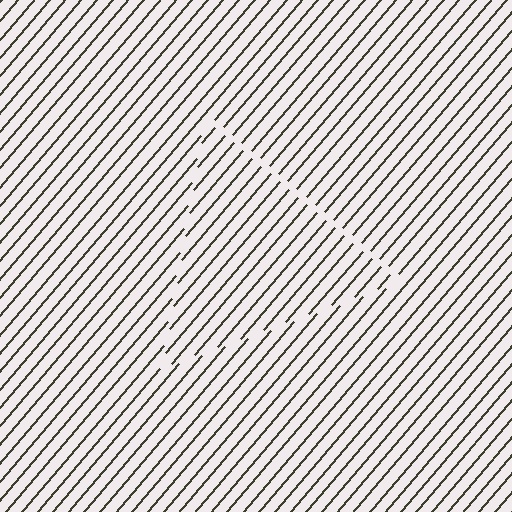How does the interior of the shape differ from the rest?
The interior of the shape contains the same grating, shifted by half a period — the contour is defined by the phase discontinuity where line-ends from the inner and outer gratings abut.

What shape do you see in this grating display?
An illusory triangle. The interior of the shape contains the same grating, shifted by half a period — the contour is defined by the phase discontinuity where line-ends from the inner and outer gratings abut.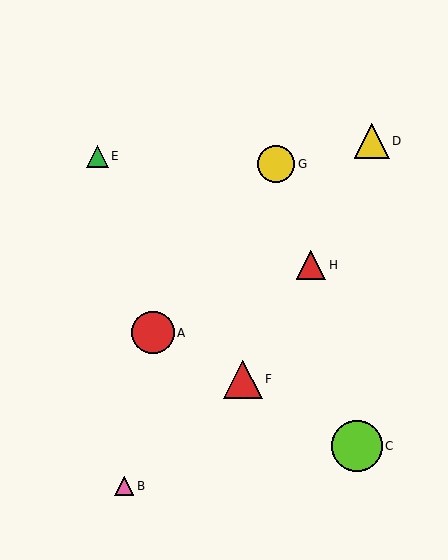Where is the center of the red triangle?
The center of the red triangle is at (311, 265).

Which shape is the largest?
The lime circle (labeled C) is the largest.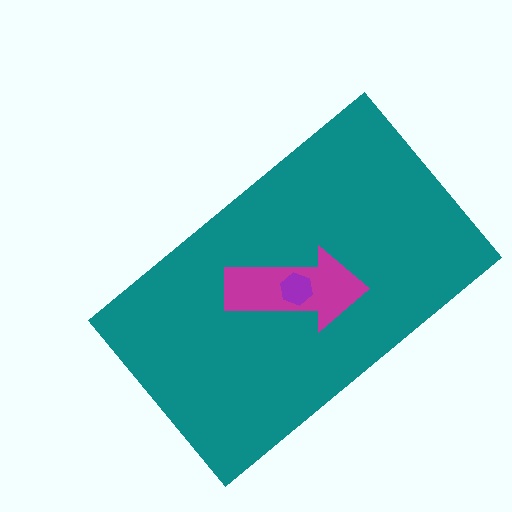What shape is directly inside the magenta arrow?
The purple hexagon.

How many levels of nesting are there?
3.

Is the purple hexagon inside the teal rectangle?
Yes.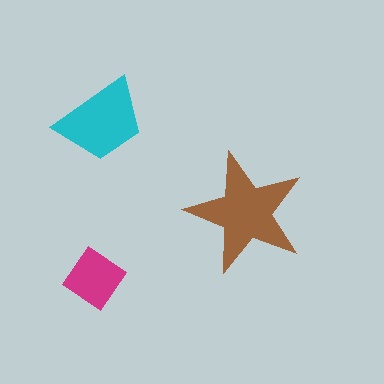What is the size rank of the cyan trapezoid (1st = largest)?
2nd.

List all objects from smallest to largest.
The magenta diamond, the cyan trapezoid, the brown star.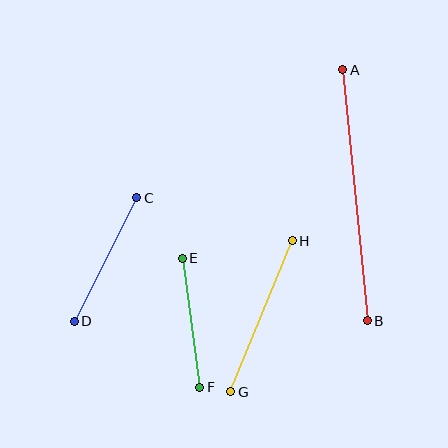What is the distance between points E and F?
The distance is approximately 130 pixels.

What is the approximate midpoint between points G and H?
The midpoint is at approximately (261, 316) pixels.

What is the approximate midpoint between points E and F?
The midpoint is at approximately (191, 323) pixels.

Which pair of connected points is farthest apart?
Points A and B are farthest apart.